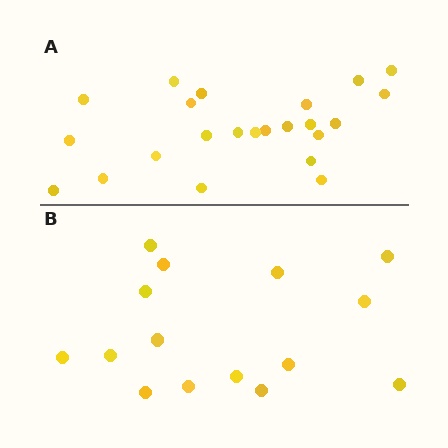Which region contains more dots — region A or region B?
Region A (the top region) has more dots.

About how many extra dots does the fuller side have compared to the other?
Region A has roughly 8 or so more dots than region B.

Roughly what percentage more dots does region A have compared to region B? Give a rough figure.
About 55% more.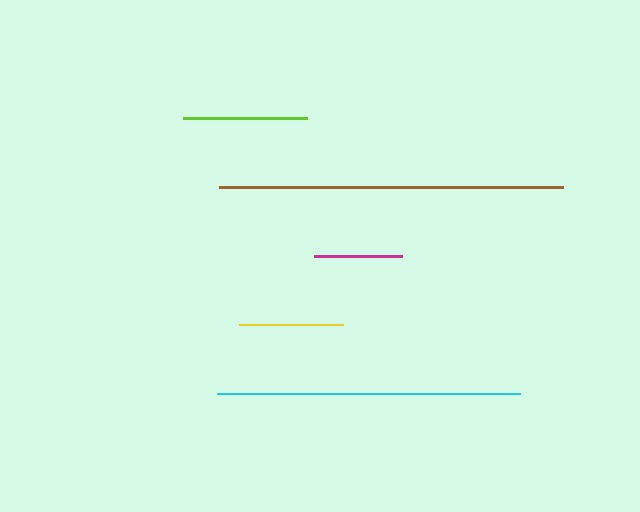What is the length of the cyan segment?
The cyan segment is approximately 303 pixels long.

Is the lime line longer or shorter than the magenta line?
The lime line is longer than the magenta line.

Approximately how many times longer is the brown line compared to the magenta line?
The brown line is approximately 3.9 times the length of the magenta line.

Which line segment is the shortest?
The magenta line is the shortest at approximately 88 pixels.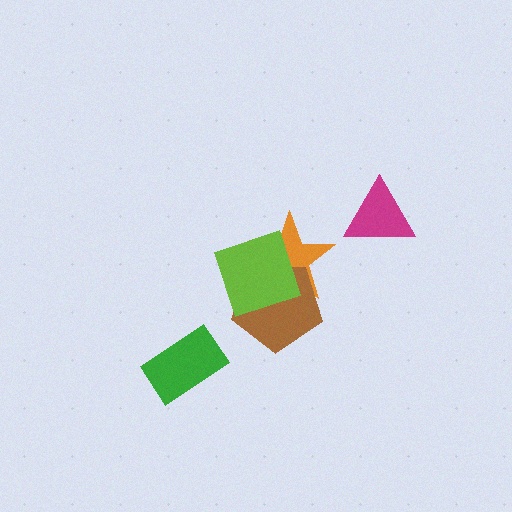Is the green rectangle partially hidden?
No, no other shape covers it.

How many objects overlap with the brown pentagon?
2 objects overlap with the brown pentagon.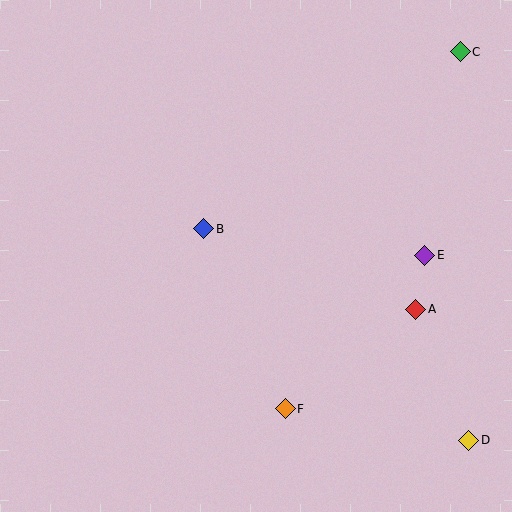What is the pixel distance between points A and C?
The distance between A and C is 262 pixels.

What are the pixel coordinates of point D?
Point D is at (469, 440).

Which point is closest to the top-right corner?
Point C is closest to the top-right corner.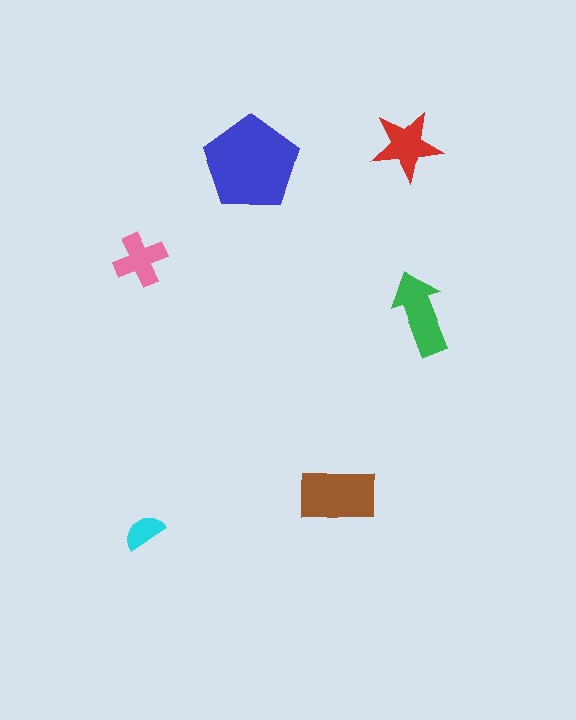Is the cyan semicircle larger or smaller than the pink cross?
Smaller.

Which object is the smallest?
The cyan semicircle.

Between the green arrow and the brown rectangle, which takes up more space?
The brown rectangle.